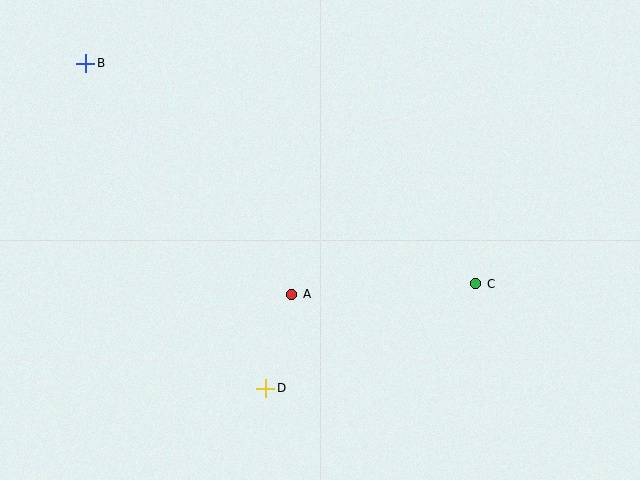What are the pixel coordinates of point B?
Point B is at (86, 63).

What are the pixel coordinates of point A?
Point A is at (292, 294).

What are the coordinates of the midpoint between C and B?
The midpoint between C and B is at (281, 173).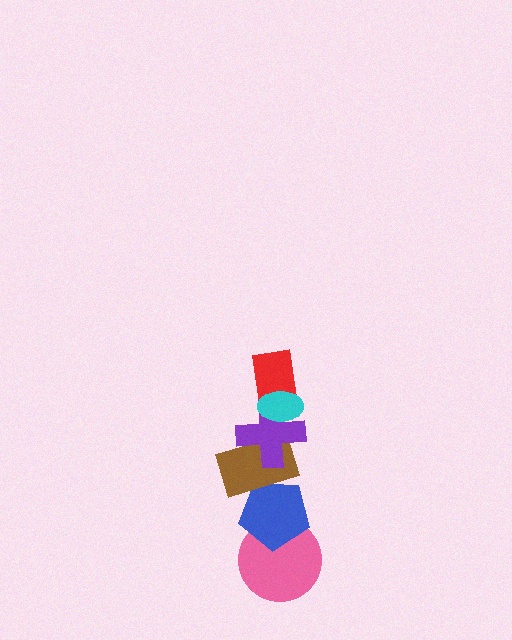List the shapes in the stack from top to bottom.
From top to bottom: the cyan ellipse, the red rectangle, the purple cross, the brown rectangle, the blue pentagon, the pink circle.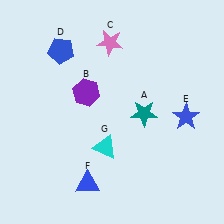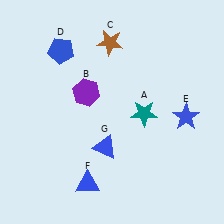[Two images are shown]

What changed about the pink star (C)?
In Image 1, C is pink. In Image 2, it changed to brown.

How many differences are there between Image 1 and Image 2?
There are 2 differences between the two images.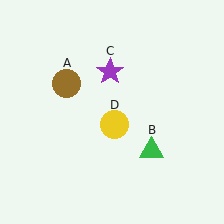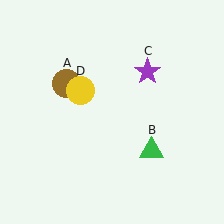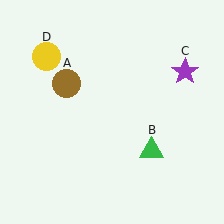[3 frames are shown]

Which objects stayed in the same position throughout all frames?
Brown circle (object A) and green triangle (object B) remained stationary.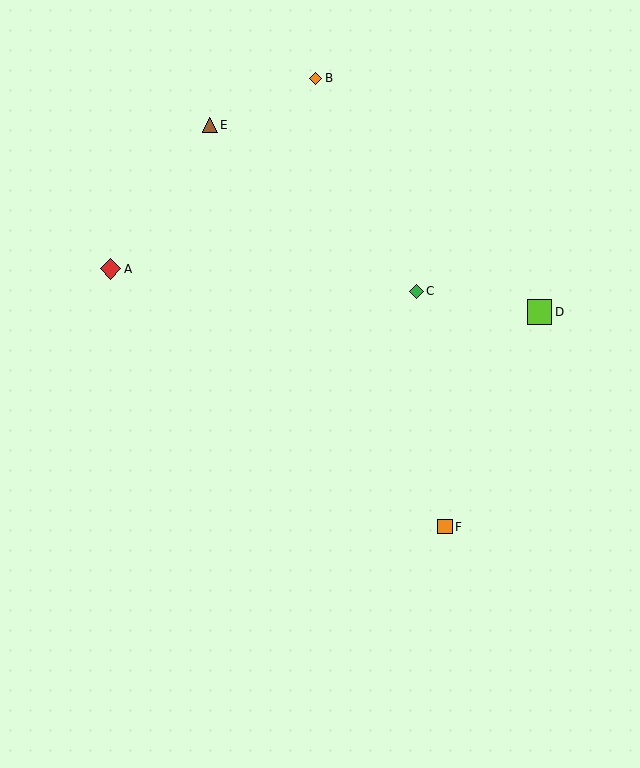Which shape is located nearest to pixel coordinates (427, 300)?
The green diamond (labeled C) at (416, 291) is nearest to that location.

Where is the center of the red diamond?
The center of the red diamond is at (111, 269).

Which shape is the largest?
The lime square (labeled D) is the largest.